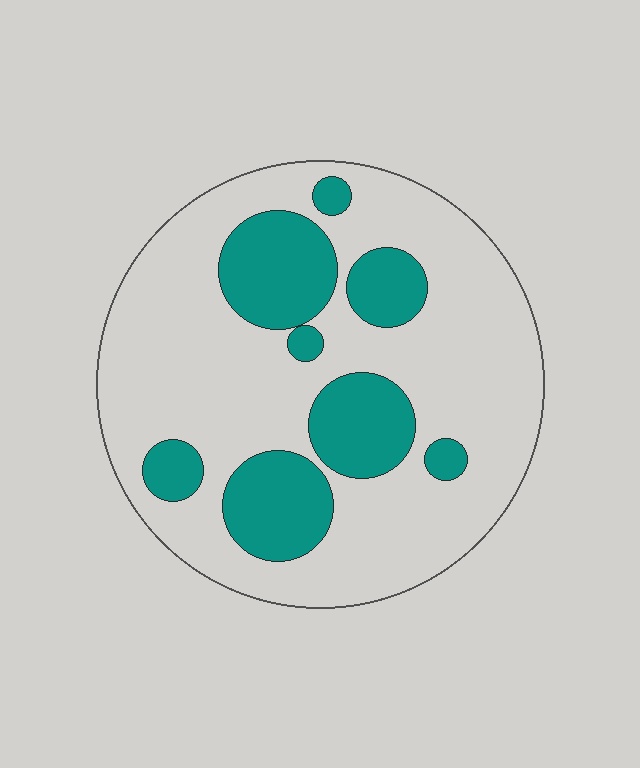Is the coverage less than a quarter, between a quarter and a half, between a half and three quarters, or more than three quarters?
Between a quarter and a half.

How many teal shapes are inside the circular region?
8.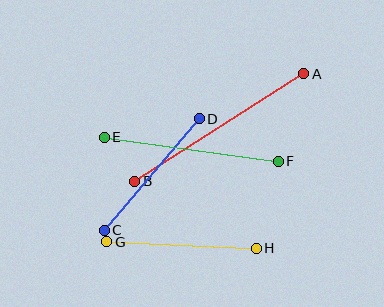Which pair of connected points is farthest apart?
Points A and B are farthest apart.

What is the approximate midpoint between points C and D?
The midpoint is at approximately (152, 175) pixels.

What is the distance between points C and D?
The distance is approximately 146 pixels.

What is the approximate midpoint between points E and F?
The midpoint is at approximately (191, 149) pixels.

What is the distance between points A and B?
The distance is approximately 200 pixels.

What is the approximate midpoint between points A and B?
The midpoint is at approximately (219, 128) pixels.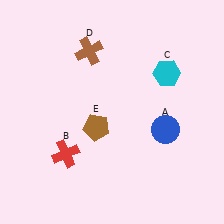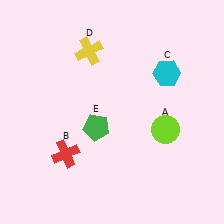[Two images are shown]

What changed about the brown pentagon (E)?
In Image 1, E is brown. In Image 2, it changed to green.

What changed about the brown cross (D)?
In Image 1, D is brown. In Image 2, it changed to yellow.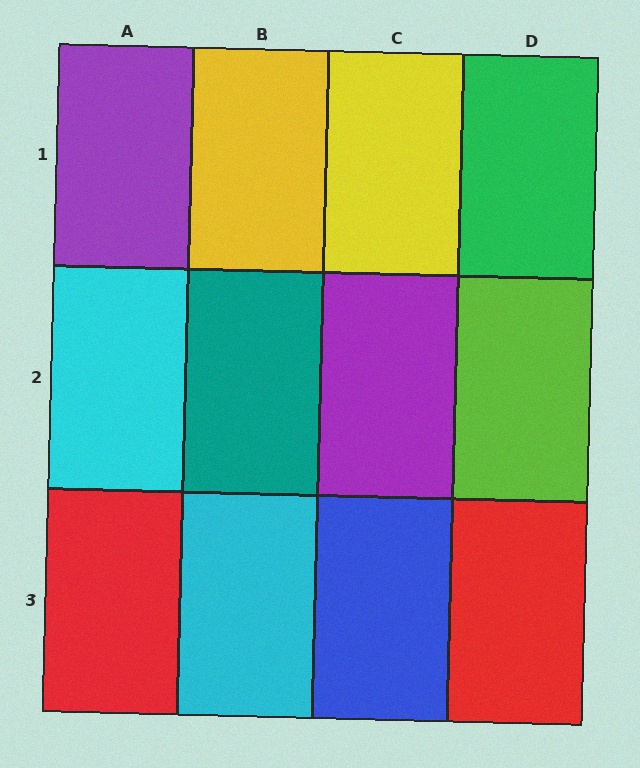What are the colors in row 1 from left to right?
Purple, yellow, yellow, green.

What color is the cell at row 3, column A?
Red.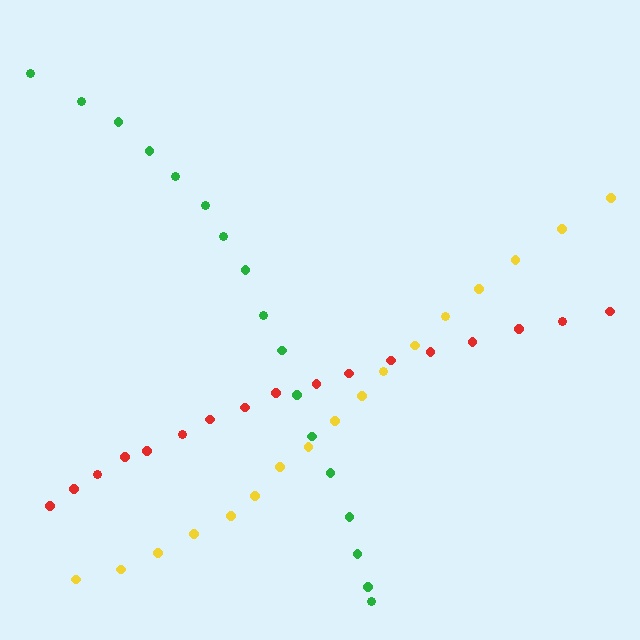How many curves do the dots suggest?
There are 3 distinct paths.